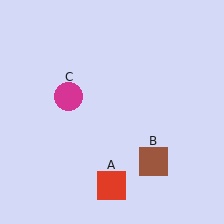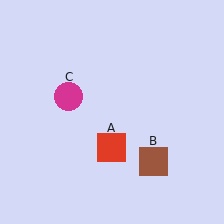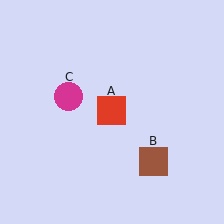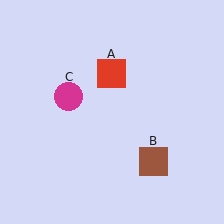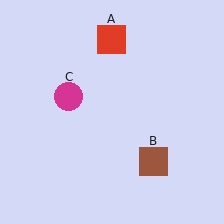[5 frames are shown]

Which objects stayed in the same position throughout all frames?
Brown square (object B) and magenta circle (object C) remained stationary.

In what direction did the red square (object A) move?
The red square (object A) moved up.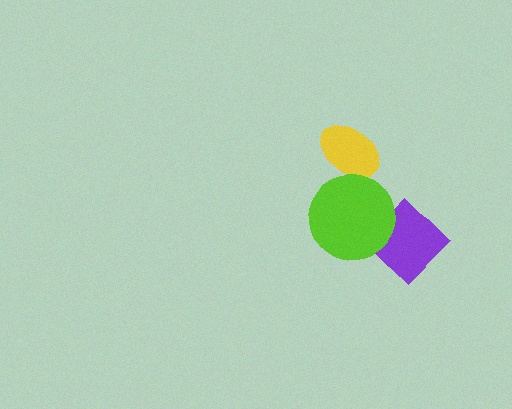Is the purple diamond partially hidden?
Yes, it is partially covered by another shape.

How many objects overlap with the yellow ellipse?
1 object overlaps with the yellow ellipse.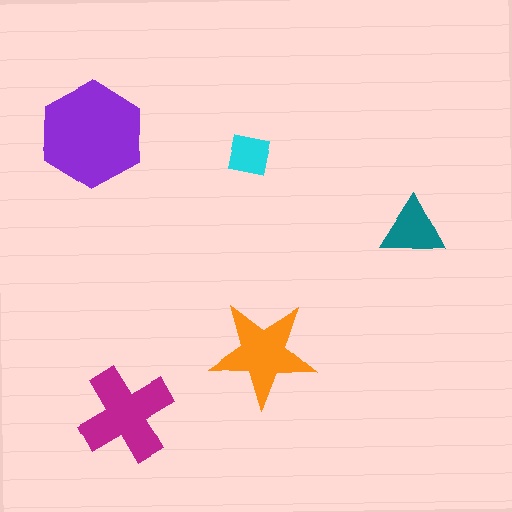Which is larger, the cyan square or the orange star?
The orange star.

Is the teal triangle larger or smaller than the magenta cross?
Smaller.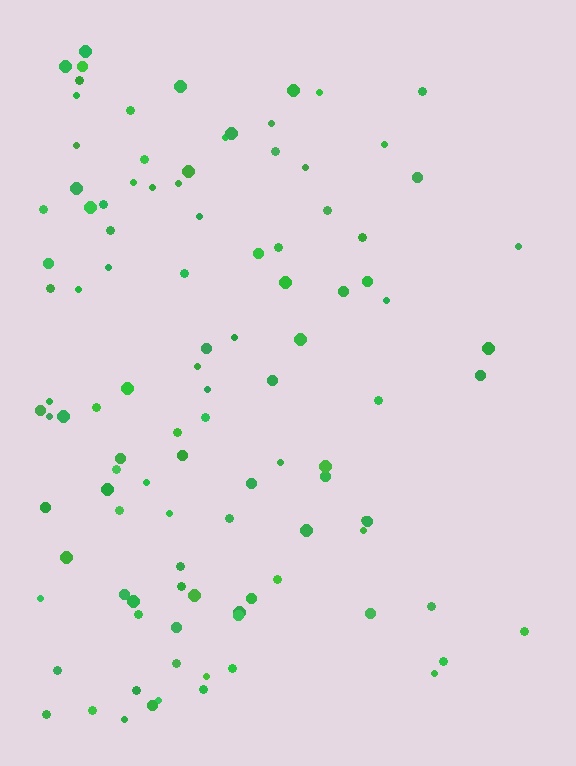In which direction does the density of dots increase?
From right to left, with the left side densest.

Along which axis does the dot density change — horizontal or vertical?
Horizontal.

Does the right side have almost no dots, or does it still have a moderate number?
Still a moderate number, just noticeably fewer than the left.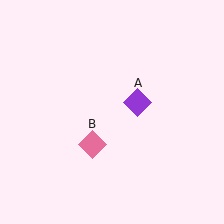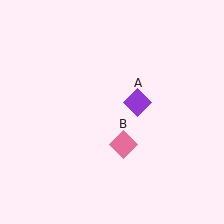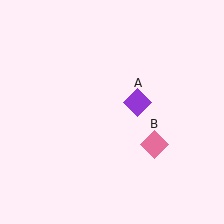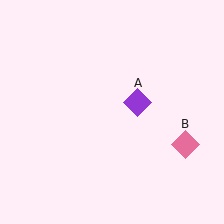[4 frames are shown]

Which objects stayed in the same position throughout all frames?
Purple diamond (object A) remained stationary.